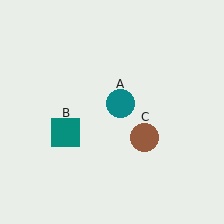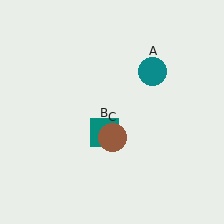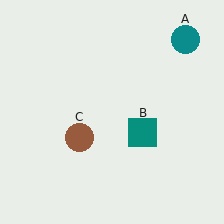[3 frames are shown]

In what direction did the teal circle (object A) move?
The teal circle (object A) moved up and to the right.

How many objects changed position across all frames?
3 objects changed position: teal circle (object A), teal square (object B), brown circle (object C).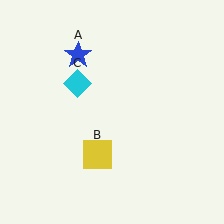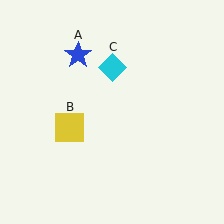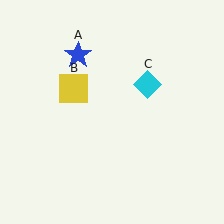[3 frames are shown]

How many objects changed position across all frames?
2 objects changed position: yellow square (object B), cyan diamond (object C).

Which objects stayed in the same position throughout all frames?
Blue star (object A) remained stationary.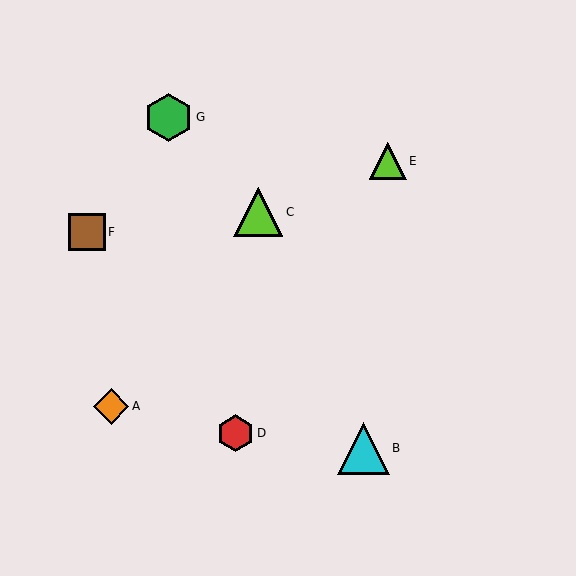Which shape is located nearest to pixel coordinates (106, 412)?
The orange diamond (labeled A) at (111, 406) is nearest to that location.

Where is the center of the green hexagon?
The center of the green hexagon is at (168, 117).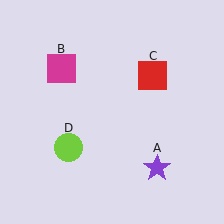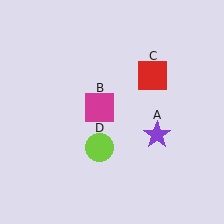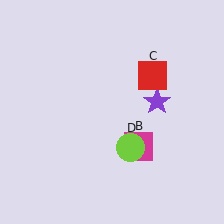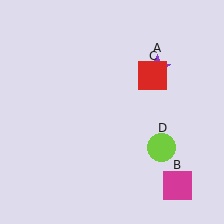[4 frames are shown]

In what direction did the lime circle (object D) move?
The lime circle (object D) moved right.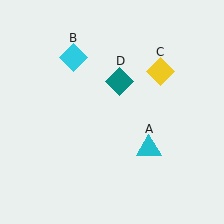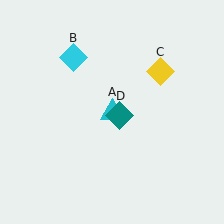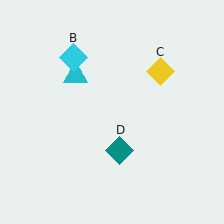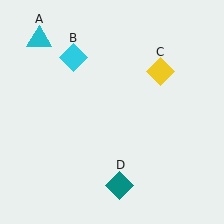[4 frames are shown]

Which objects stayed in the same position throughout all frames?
Cyan diamond (object B) and yellow diamond (object C) remained stationary.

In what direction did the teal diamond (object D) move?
The teal diamond (object D) moved down.